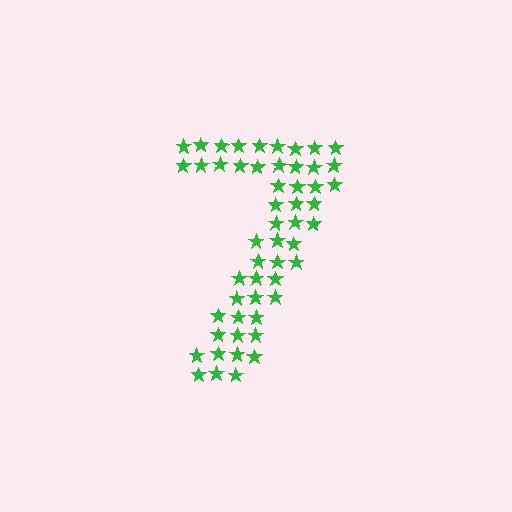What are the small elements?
The small elements are stars.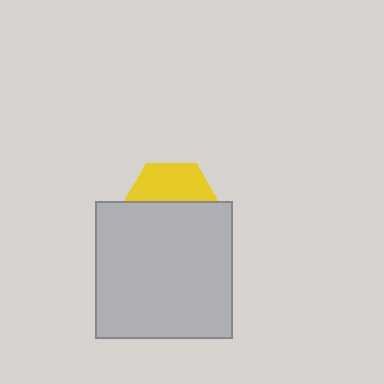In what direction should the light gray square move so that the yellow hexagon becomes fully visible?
The light gray square should move down. That is the shortest direction to clear the overlap and leave the yellow hexagon fully visible.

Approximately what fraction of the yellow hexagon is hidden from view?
Roughly 59% of the yellow hexagon is hidden behind the light gray square.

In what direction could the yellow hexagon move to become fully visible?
The yellow hexagon could move up. That would shift it out from behind the light gray square entirely.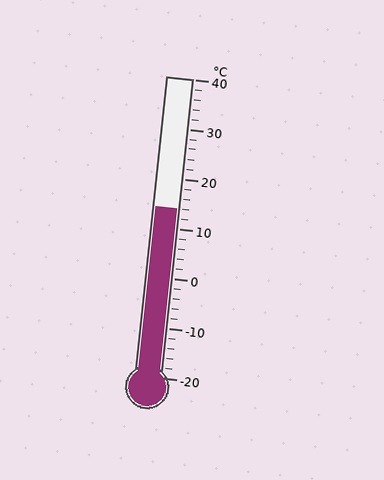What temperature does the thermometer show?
The thermometer shows approximately 14°C.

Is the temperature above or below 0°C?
The temperature is above 0°C.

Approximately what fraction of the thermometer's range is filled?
The thermometer is filled to approximately 55% of its range.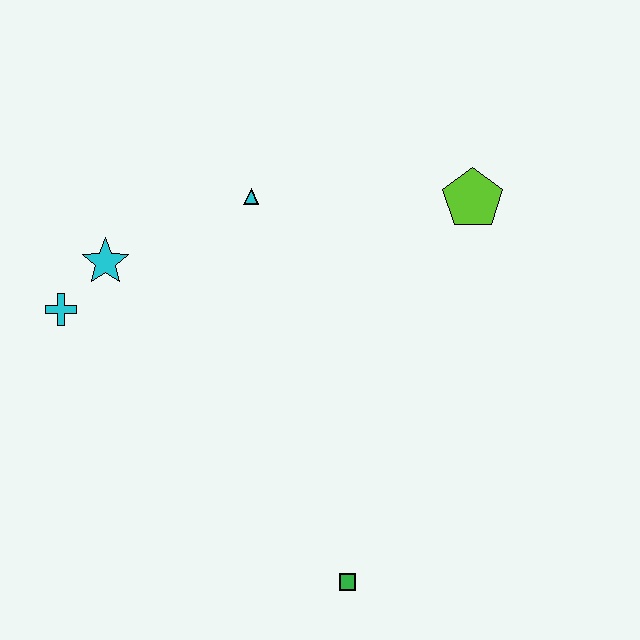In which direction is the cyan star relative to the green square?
The cyan star is above the green square.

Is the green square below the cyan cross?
Yes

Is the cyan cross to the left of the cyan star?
Yes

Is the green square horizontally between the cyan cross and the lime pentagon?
Yes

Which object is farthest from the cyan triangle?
The green square is farthest from the cyan triangle.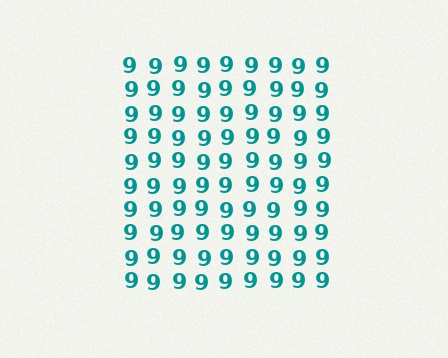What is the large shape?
The large shape is a square.